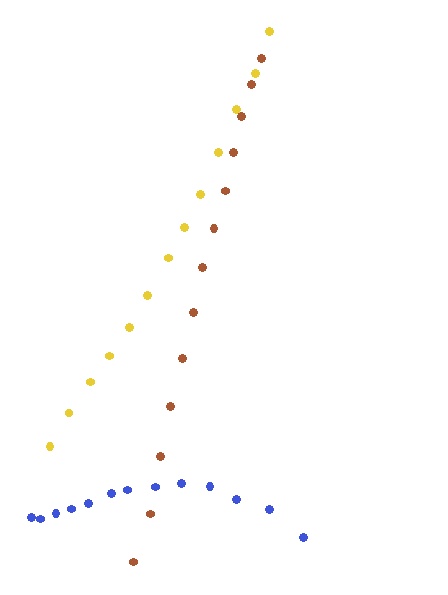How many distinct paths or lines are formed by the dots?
There are 3 distinct paths.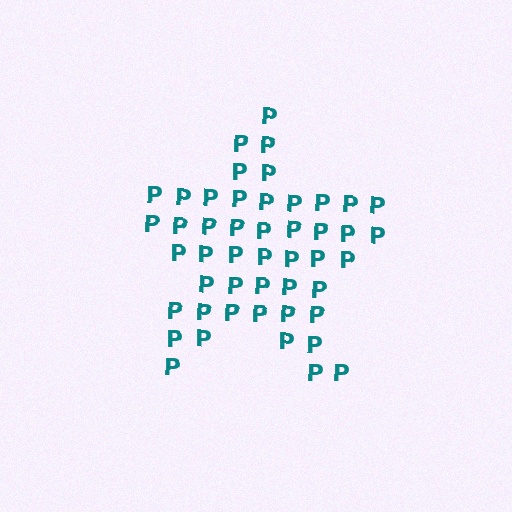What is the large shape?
The large shape is a star.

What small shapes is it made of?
It is made of small letter P's.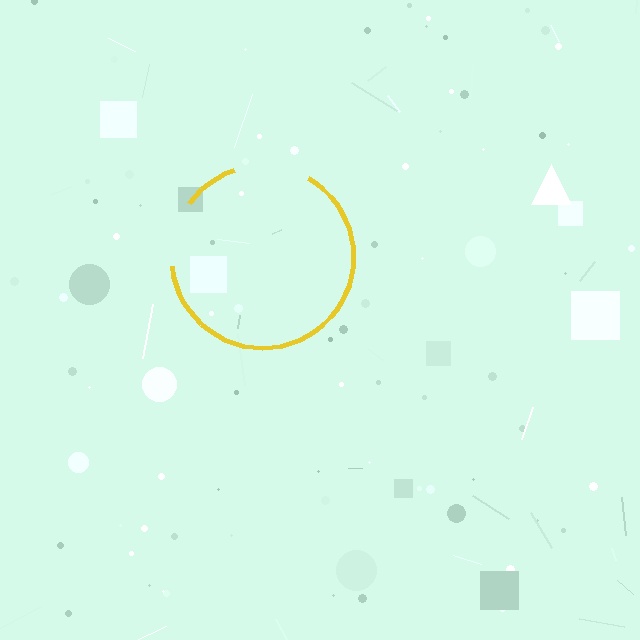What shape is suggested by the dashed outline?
The dashed outline suggests a circle.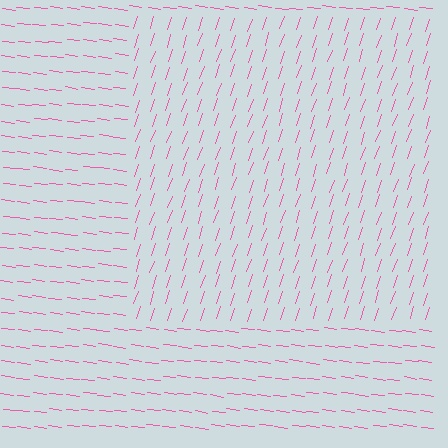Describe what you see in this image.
The image is filled with small pink line segments. A rectangle region in the image has lines oriented differently from the surrounding lines, creating a visible texture boundary.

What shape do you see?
I see a rectangle.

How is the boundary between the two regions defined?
The boundary is defined purely by a change in line orientation (approximately 78 degrees difference). All lines are the same color and thickness.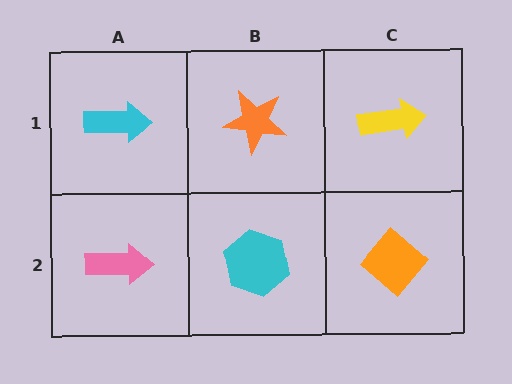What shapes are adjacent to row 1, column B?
A cyan hexagon (row 2, column B), a cyan arrow (row 1, column A), a yellow arrow (row 1, column C).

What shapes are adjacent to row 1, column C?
An orange diamond (row 2, column C), an orange star (row 1, column B).